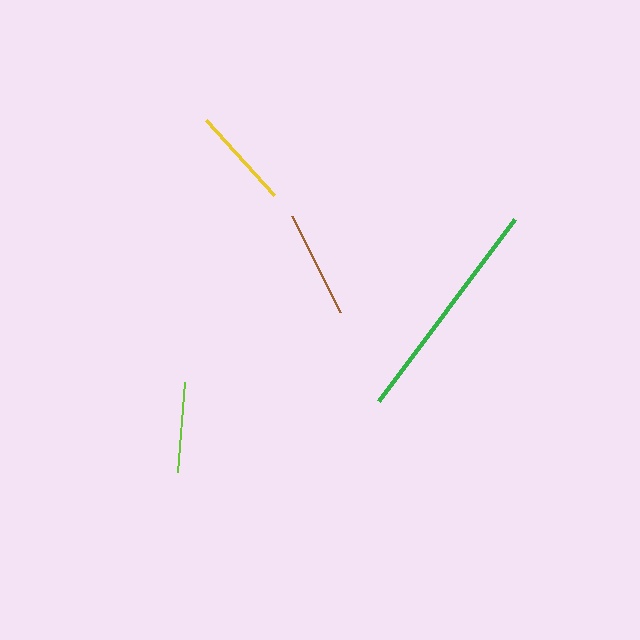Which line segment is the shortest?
The lime line is the shortest at approximately 90 pixels.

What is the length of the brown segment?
The brown segment is approximately 107 pixels long.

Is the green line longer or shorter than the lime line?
The green line is longer than the lime line.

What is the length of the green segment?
The green segment is approximately 227 pixels long.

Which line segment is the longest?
The green line is the longest at approximately 227 pixels.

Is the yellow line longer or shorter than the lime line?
The yellow line is longer than the lime line.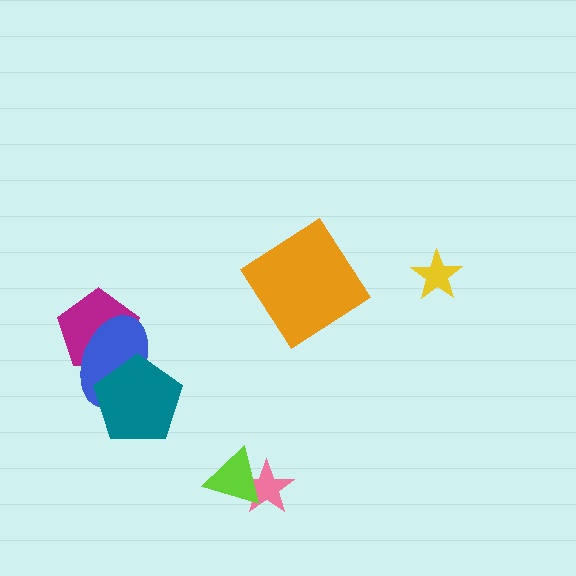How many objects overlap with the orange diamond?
0 objects overlap with the orange diamond.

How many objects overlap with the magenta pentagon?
2 objects overlap with the magenta pentagon.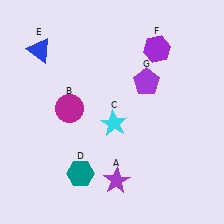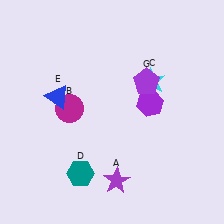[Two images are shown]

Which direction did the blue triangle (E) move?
The blue triangle (E) moved down.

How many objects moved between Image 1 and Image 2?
3 objects moved between the two images.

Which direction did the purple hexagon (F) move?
The purple hexagon (F) moved down.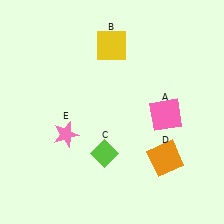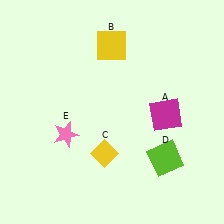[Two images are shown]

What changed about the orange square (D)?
In Image 1, D is orange. In Image 2, it changed to lime.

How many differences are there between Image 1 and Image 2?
There are 3 differences between the two images.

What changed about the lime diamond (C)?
In Image 1, C is lime. In Image 2, it changed to yellow.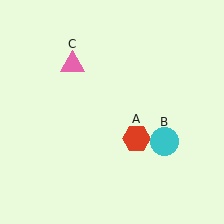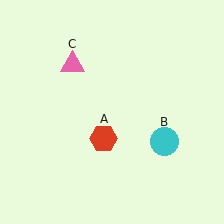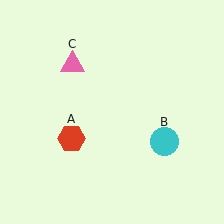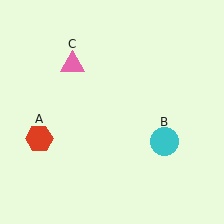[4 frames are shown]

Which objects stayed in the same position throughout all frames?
Cyan circle (object B) and pink triangle (object C) remained stationary.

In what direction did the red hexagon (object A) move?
The red hexagon (object A) moved left.